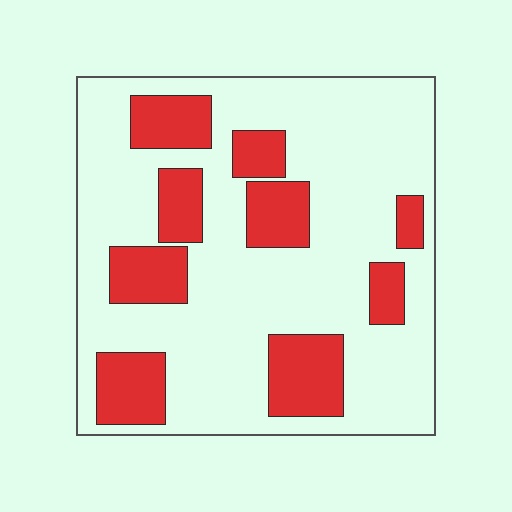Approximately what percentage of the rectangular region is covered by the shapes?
Approximately 25%.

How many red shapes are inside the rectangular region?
9.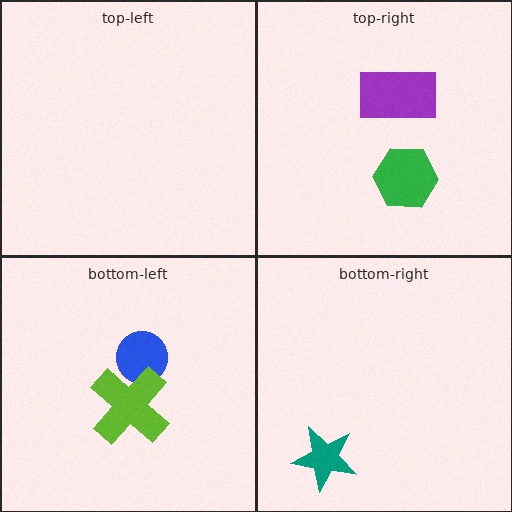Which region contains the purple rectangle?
The top-right region.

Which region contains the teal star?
The bottom-right region.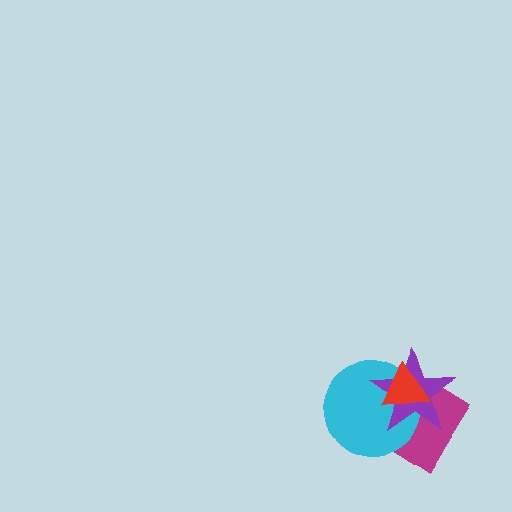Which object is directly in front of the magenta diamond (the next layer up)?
The cyan circle is directly in front of the magenta diamond.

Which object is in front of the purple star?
The red triangle is in front of the purple star.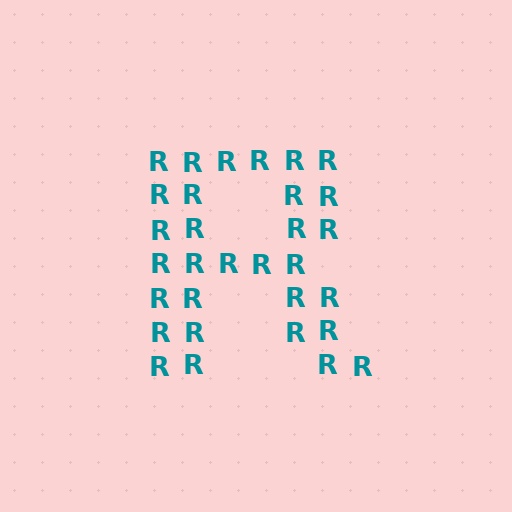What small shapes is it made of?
It is made of small letter R's.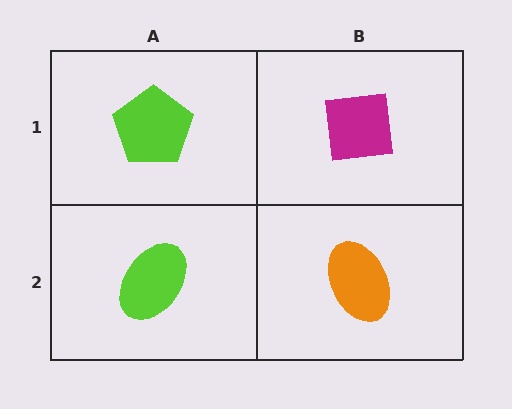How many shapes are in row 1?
2 shapes.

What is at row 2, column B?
An orange ellipse.